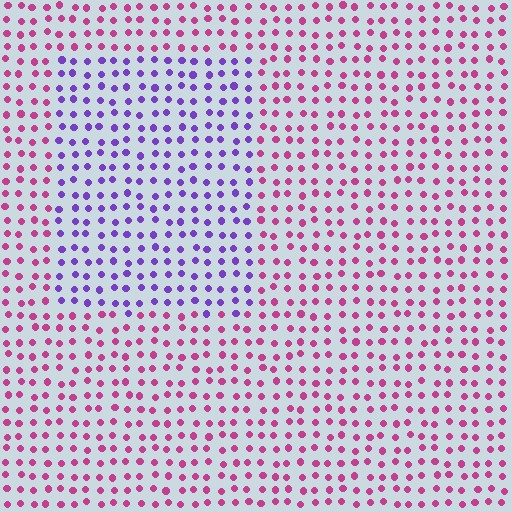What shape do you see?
I see a rectangle.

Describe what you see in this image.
The image is filled with small magenta elements in a uniform arrangement. A rectangle-shaped region is visible where the elements are tinted to a slightly different hue, forming a subtle color boundary.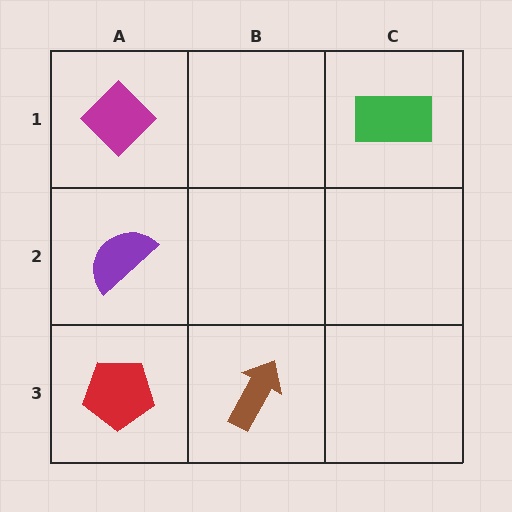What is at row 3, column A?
A red pentagon.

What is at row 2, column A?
A purple semicircle.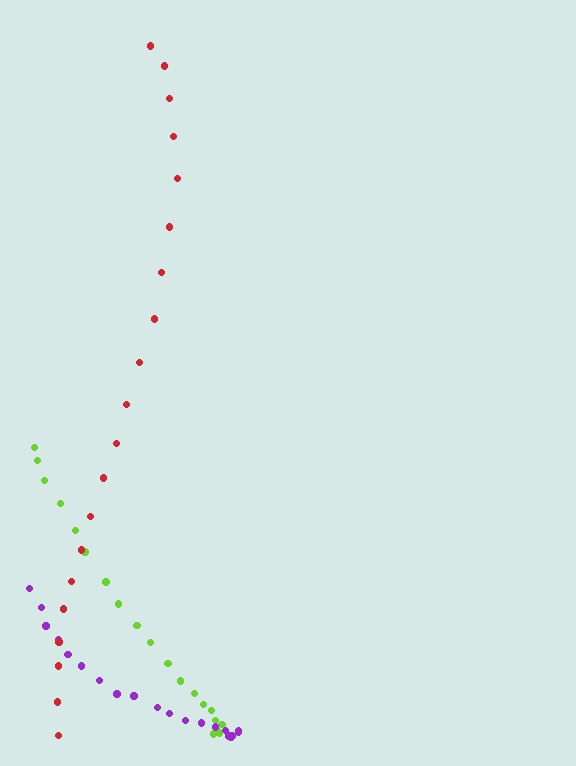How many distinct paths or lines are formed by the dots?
There are 3 distinct paths.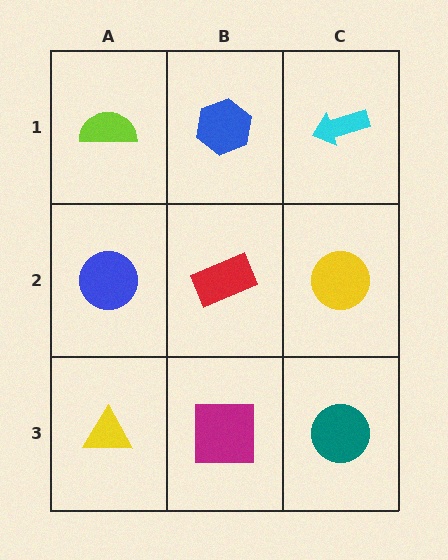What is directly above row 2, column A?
A lime semicircle.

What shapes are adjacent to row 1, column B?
A red rectangle (row 2, column B), a lime semicircle (row 1, column A), a cyan arrow (row 1, column C).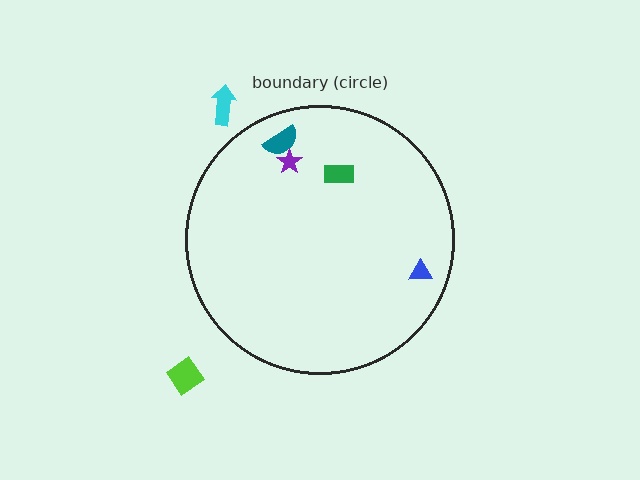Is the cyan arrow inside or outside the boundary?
Outside.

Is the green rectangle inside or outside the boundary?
Inside.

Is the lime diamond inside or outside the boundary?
Outside.